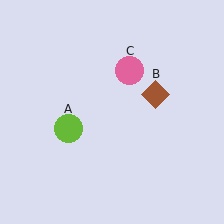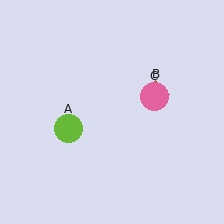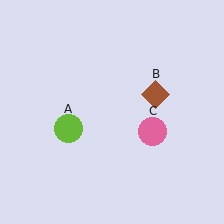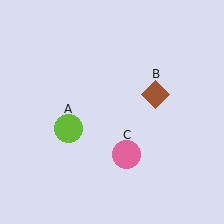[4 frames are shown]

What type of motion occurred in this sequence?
The pink circle (object C) rotated clockwise around the center of the scene.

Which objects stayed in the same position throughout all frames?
Lime circle (object A) and brown diamond (object B) remained stationary.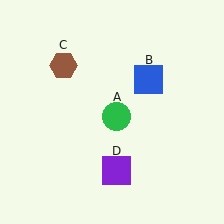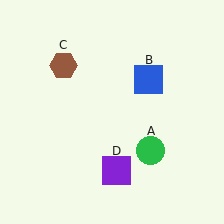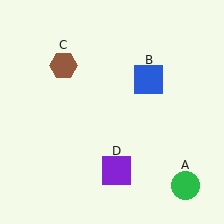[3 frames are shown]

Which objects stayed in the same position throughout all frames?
Blue square (object B) and brown hexagon (object C) and purple square (object D) remained stationary.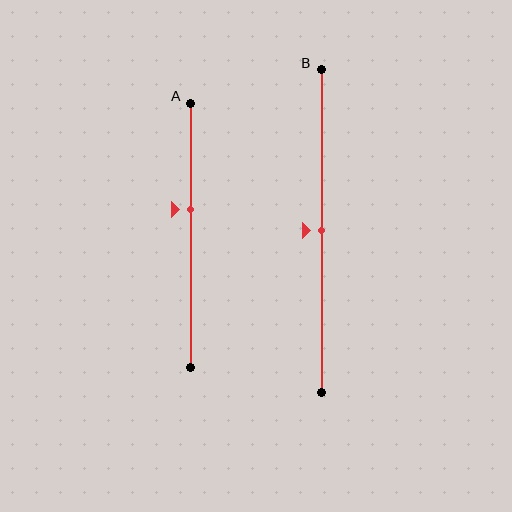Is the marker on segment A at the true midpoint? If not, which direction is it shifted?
No, the marker on segment A is shifted upward by about 10% of the segment length.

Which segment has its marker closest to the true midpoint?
Segment B has its marker closest to the true midpoint.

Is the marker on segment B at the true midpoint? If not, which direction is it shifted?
Yes, the marker on segment B is at the true midpoint.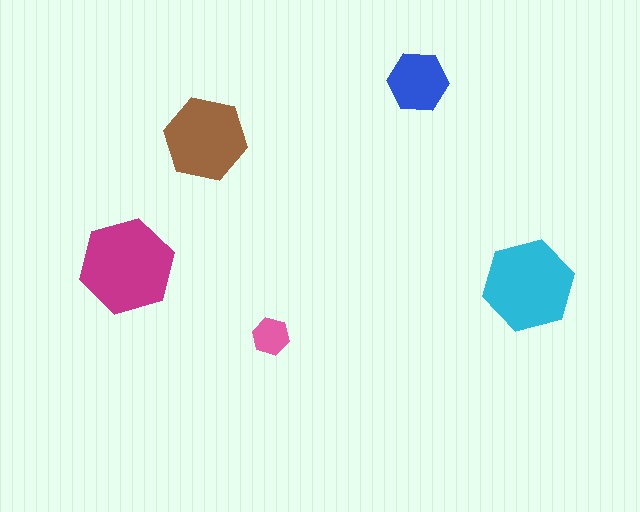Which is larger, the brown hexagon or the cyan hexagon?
The cyan one.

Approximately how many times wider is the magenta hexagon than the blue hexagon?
About 1.5 times wider.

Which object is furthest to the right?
The cyan hexagon is rightmost.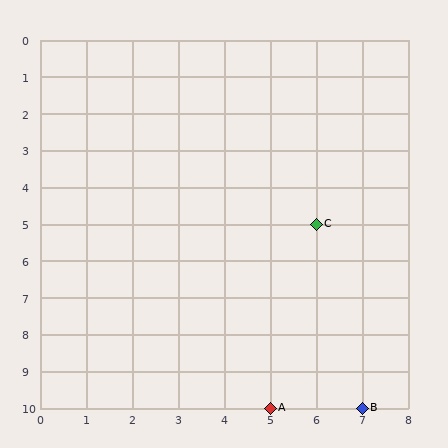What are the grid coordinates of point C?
Point C is at grid coordinates (6, 5).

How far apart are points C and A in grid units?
Points C and A are 1 column and 5 rows apart (about 5.1 grid units diagonally).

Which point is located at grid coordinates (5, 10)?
Point A is at (5, 10).